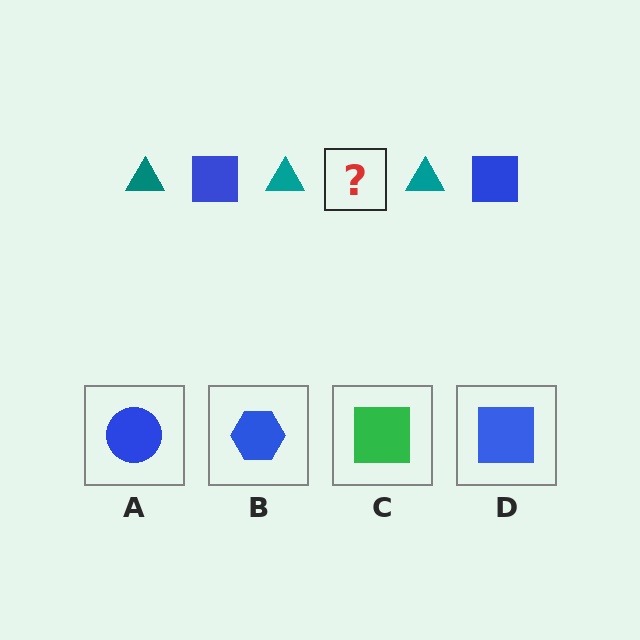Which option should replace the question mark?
Option D.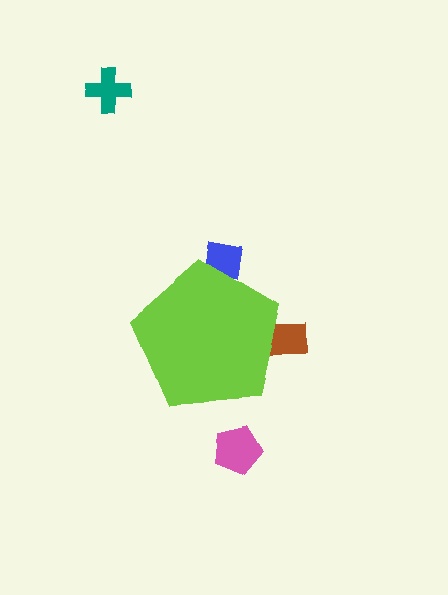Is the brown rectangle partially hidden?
Yes, the brown rectangle is partially hidden behind the lime pentagon.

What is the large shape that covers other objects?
A lime pentagon.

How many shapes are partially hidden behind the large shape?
2 shapes are partially hidden.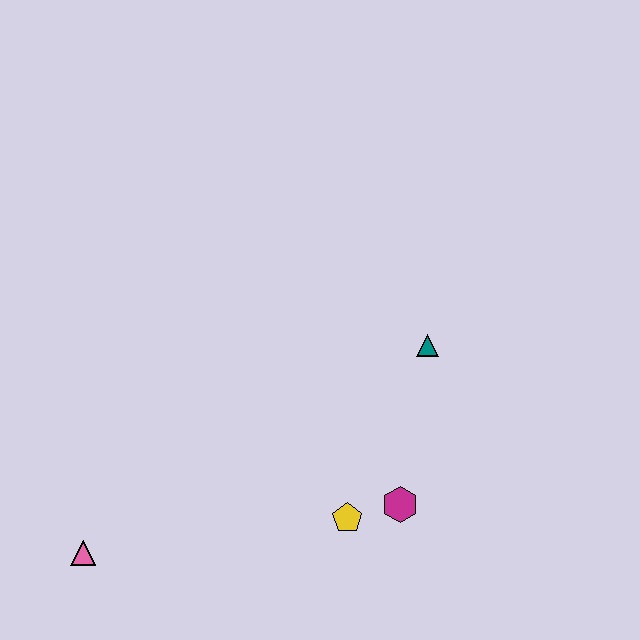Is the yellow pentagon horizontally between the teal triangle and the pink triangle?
Yes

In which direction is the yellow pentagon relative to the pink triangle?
The yellow pentagon is to the right of the pink triangle.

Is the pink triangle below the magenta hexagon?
Yes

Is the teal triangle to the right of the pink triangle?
Yes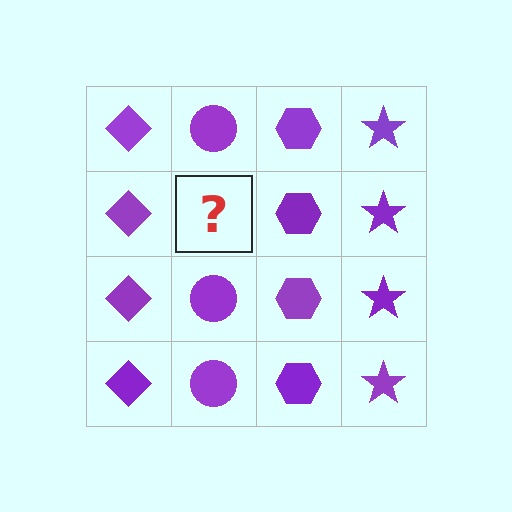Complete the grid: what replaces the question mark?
The question mark should be replaced with a purple circle.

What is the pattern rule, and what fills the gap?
The rule is that each column has a consistent shape. The gap should be filled with a purple circle.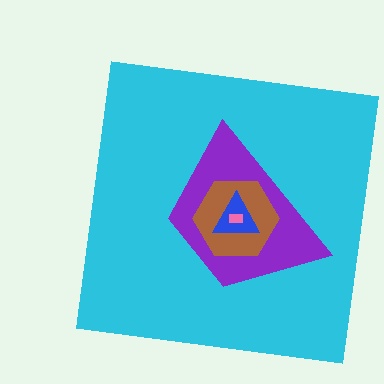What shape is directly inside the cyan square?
The purple trapezoid.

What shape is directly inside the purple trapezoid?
The brown hexagon.